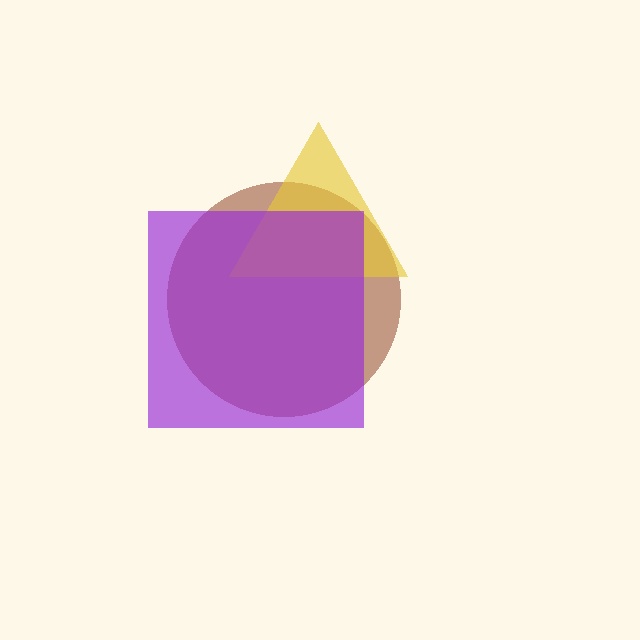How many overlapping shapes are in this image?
There are 3 overlapping shapes in the image.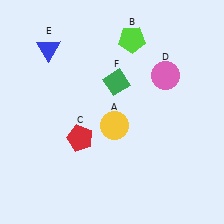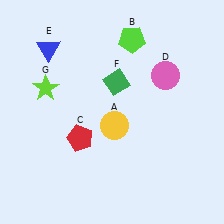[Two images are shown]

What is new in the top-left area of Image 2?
A lime star (G) was added in the top-left area of Image 2.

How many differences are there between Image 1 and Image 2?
There is 1 difference between the two images.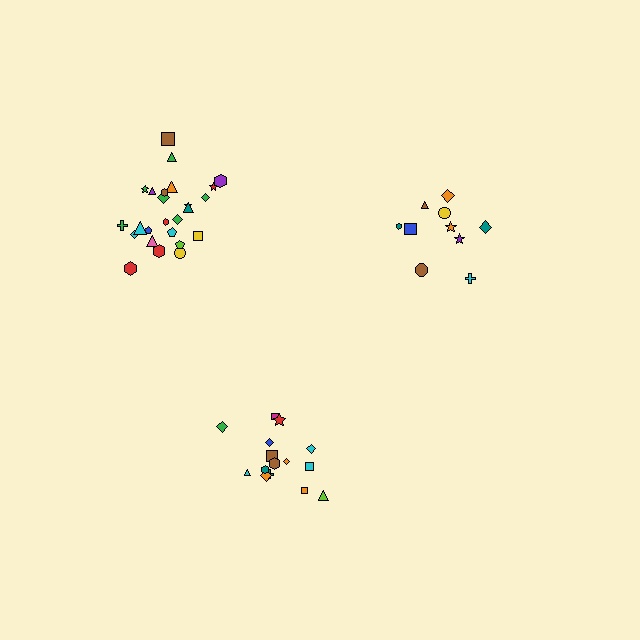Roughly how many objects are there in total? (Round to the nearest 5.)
Roughly 50 objects in total.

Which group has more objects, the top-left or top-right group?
The top-left group.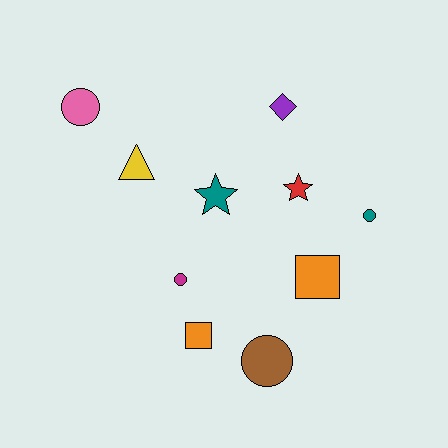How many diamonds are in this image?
There is 1 diamond.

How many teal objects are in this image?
There are 2 teal objects.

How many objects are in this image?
There are 10 objects.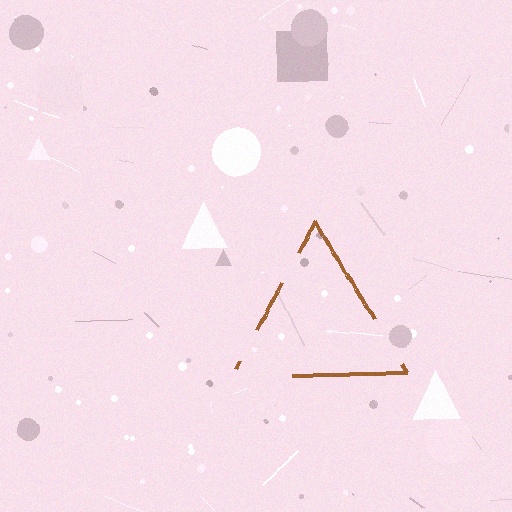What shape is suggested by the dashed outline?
The dashed outline suggests a triangle.